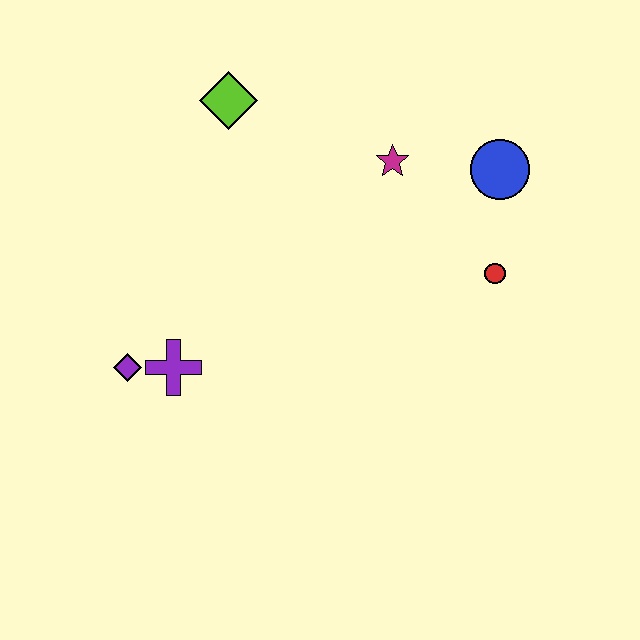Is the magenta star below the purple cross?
No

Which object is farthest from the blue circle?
The purple diamond is farthest from the blue circle.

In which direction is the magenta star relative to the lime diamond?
The magenta star is to the right of the lime diamond.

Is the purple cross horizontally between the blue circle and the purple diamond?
Yes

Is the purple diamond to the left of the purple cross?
Yes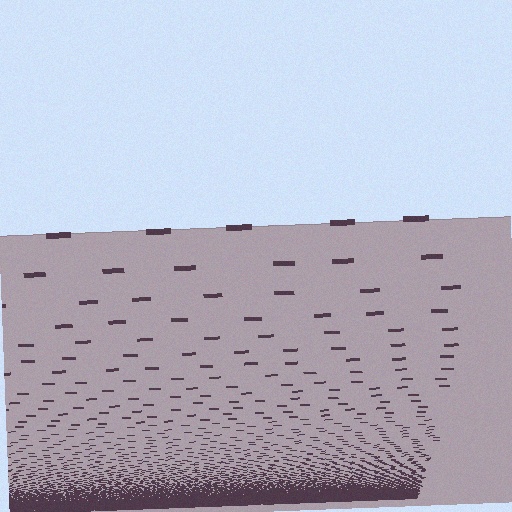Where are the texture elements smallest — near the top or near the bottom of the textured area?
Near the bottom.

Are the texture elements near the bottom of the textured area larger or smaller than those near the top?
Smaller. The gradient is inverted — elements near the bottom are smaller and denser.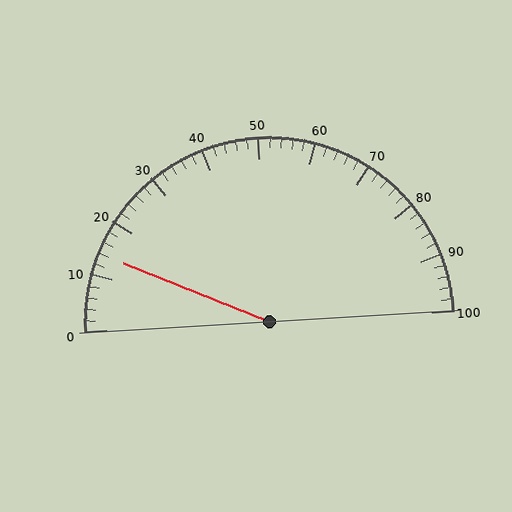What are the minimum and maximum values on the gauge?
The gauge ranges from 0 to 100.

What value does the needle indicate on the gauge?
The needle indicates approximately 14.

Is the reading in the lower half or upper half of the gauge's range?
The reading is in the lower half of the range (0 to 100).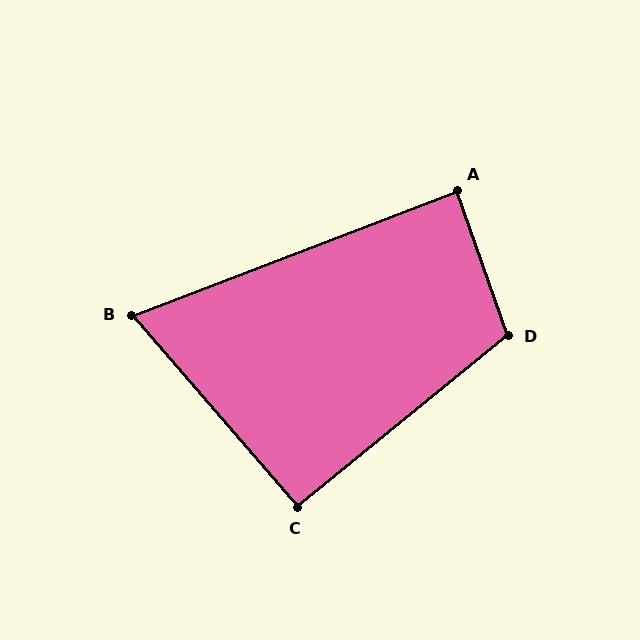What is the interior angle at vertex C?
Approximately 92 degrees (approximately right).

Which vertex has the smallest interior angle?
B, at approximately 70 degrees.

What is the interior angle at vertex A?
Approximately 88 degrees (approximately right).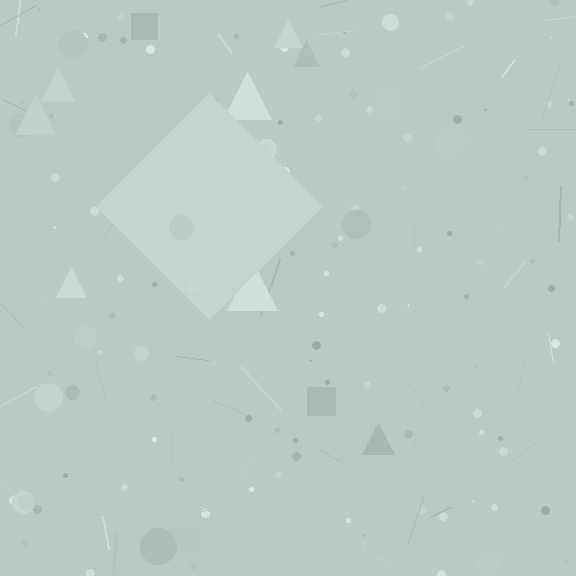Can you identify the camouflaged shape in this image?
The camouflaged shape is a diamond.